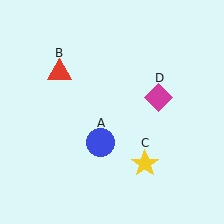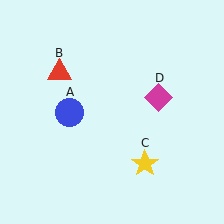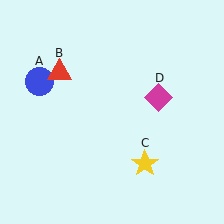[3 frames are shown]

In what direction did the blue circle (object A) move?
The blue circle (object A) moved up and to the left.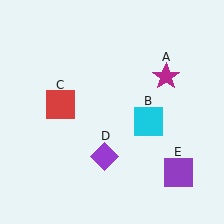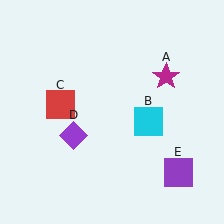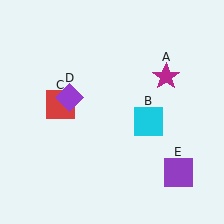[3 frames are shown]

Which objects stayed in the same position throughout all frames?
Magenta star (object A) and cyan square (object B) and red square (object C) and purple square (object E) remained stationary.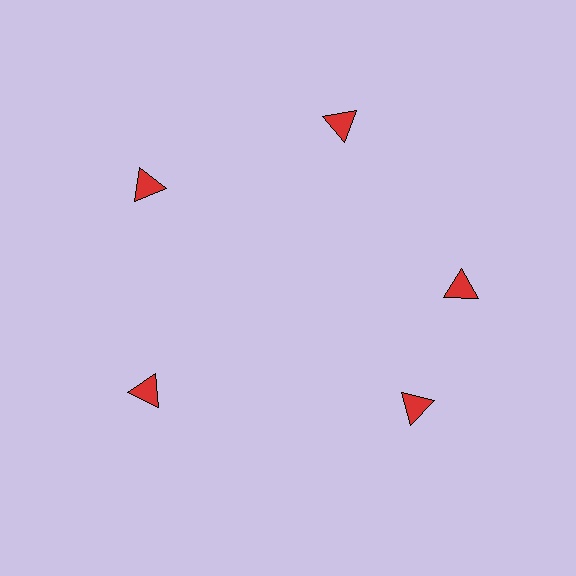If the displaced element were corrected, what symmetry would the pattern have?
It would have 5-fold rotational symmetry — the pattern would map onto itself every 72 degrees.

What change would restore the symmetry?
The symmetry would be restored by rotating it back into even spacing with its neighbors so that all 5 triangles sit at equal angles and equal distance from the center.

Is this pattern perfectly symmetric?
No. The 5 red triangles are arranged in a ring, but one element near the 5 o'clock position is rotated out of alignment along the ring, breaking the 5-fold rotational symmetry.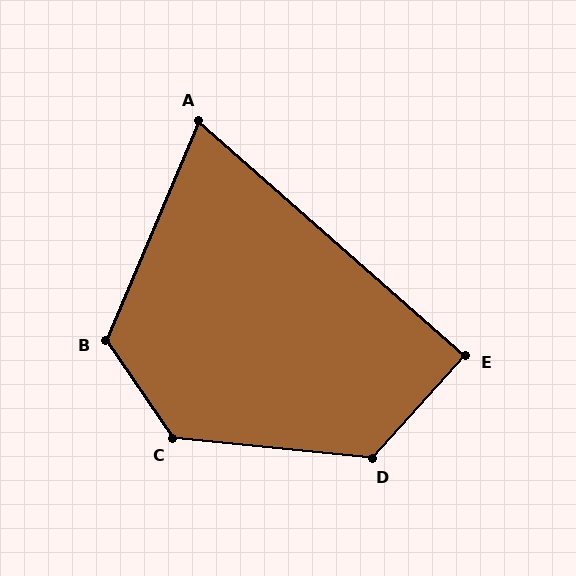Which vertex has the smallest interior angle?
A, at approximately 72 degrees.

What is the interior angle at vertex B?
Approximately 123 degrees (obtuse).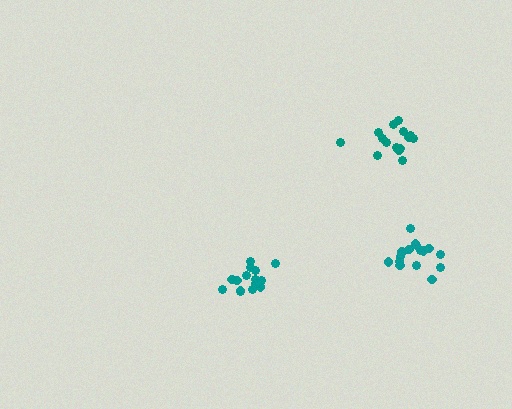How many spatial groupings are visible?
There are 3 spatial groupings.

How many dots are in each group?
Group 1: 15 dots, Group 2: 16 dots, Group 3: 15 dots (46 total).